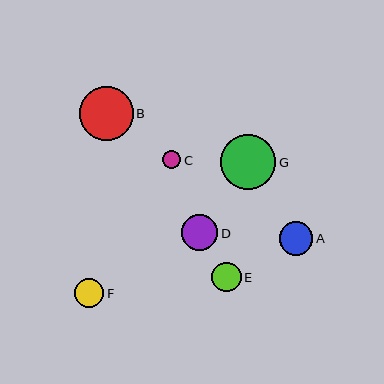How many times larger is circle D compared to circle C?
Circle D is approximately 2.0 times the size of circle C.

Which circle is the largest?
Circle G is the largest with a size of approximately 55 pixels.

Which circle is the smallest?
Circle C is the smallest with a size of approximately 18 pixels.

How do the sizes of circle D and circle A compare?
Circle D and circle A are approximately the same size.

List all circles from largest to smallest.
From largest to smallest: G, B, D, A, E, F, C.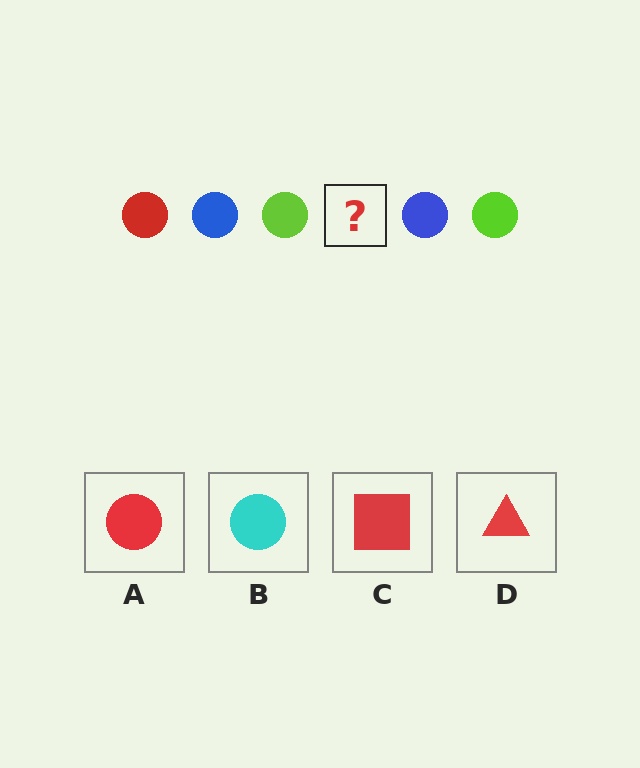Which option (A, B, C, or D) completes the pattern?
A.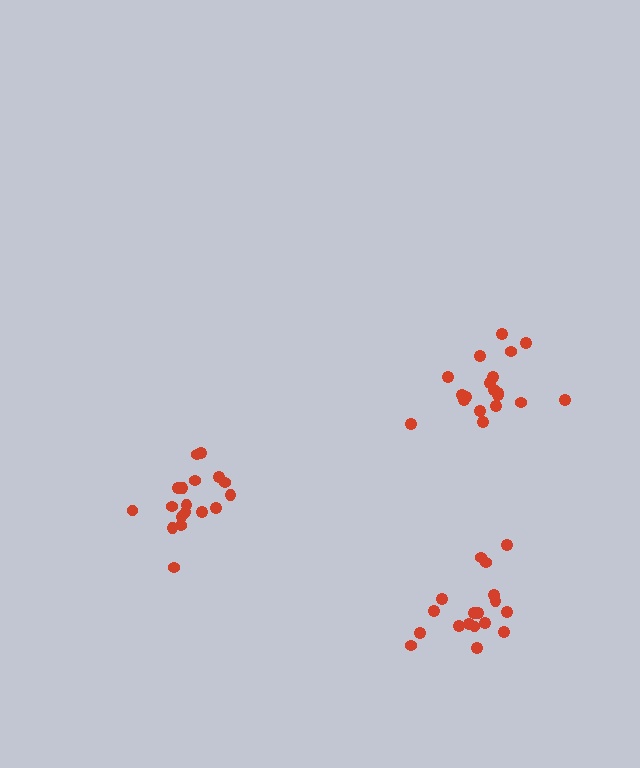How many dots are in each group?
Group 1: 18 dots, Group 2: 19 dots, Group 3: 18 dots (55 total).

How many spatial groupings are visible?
There are 3 spatial groupings.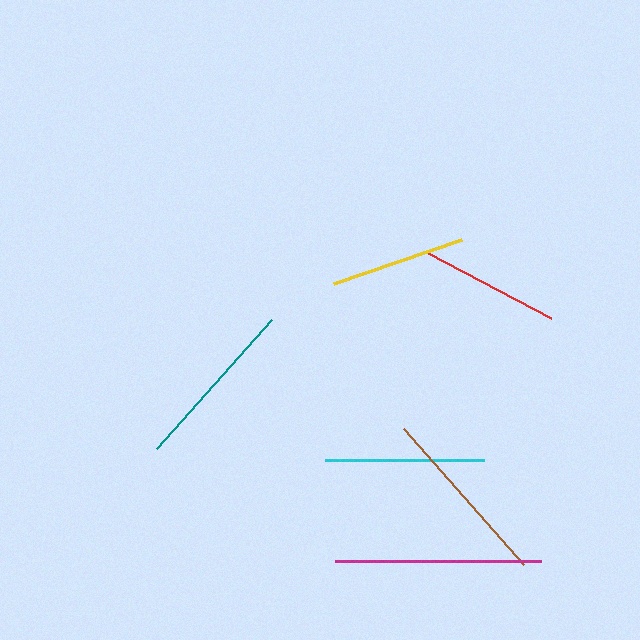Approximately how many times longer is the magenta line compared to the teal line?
The magenta line is approximately 1.2 times the length of the teal line.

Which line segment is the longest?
The magenta line is the longest at approximately 206 pixels.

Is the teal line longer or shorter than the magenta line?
The magenta line is longer than the teal line.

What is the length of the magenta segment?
The magenta segment is approximately 206 pixels long.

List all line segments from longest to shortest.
From longest to shortest: magenta, brown, teal, cyan, red, yellow.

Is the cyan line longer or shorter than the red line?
The cyan line is longer than the red line.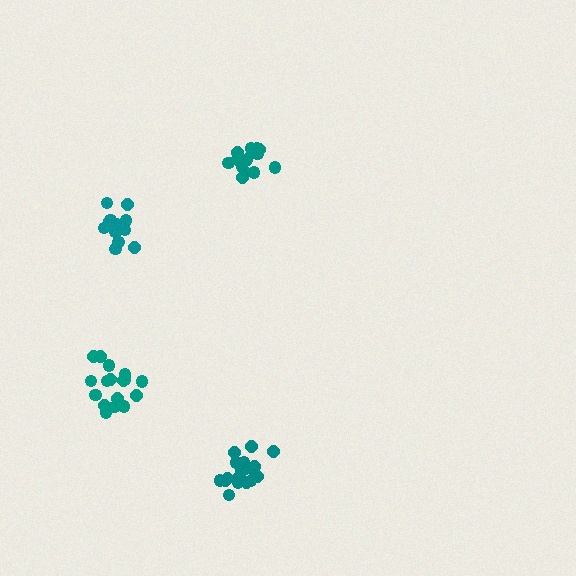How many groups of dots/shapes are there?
There are 4 groups.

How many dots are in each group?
Group 1: 18 dots, Group 2: 15 dots, Group 3: 17 dots, Group 4: 13 dots (63 total).